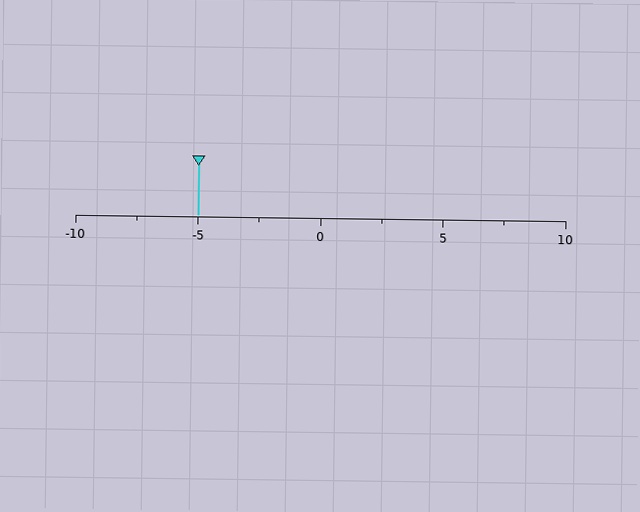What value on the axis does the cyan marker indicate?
The marker indicates approximately -5.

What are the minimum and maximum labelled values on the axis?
The axis runs from -10 to 10.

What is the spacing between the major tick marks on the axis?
The major ticks are spaced 5 apart.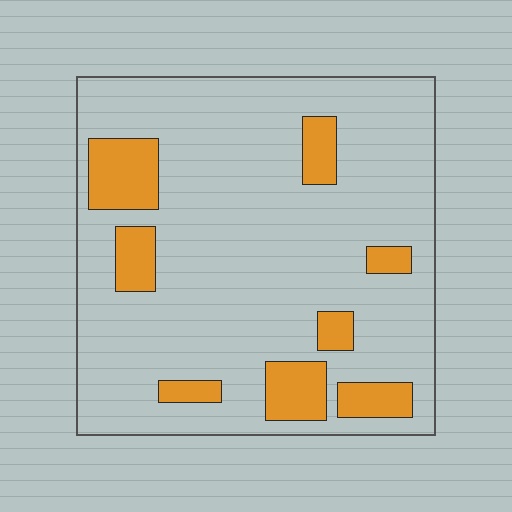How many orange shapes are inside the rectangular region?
8.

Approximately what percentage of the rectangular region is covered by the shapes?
Approximately 15%.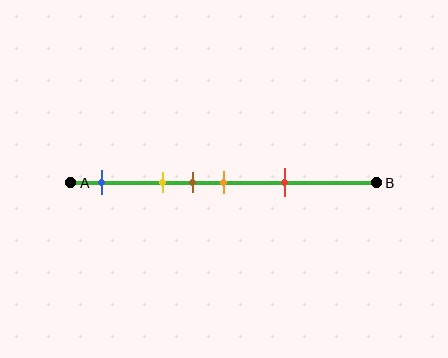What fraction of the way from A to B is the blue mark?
The blue mark is approximately 10% (0.1) of the way from A to B.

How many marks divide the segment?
There are 5 marks dividing the segment.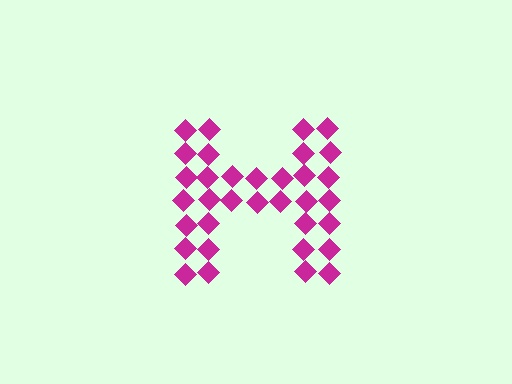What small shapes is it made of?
It is made of small diamonds.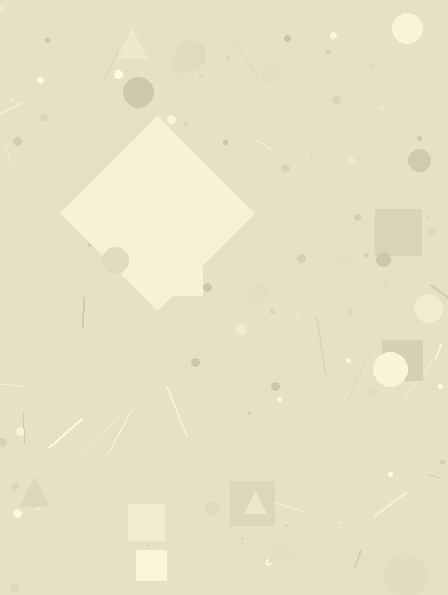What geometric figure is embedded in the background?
A diamond is embedded in the background.